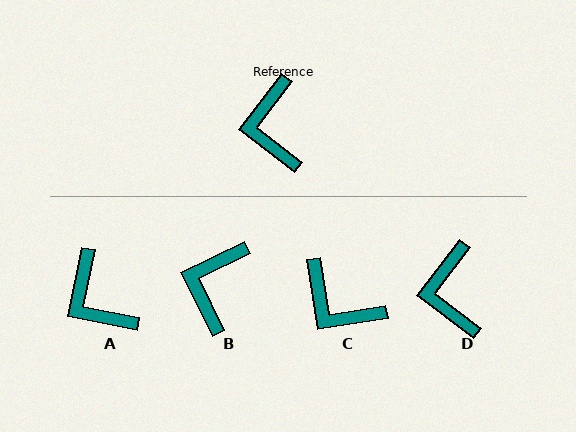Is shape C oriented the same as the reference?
No, it is off by about 46 degrees.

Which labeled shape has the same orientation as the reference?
D.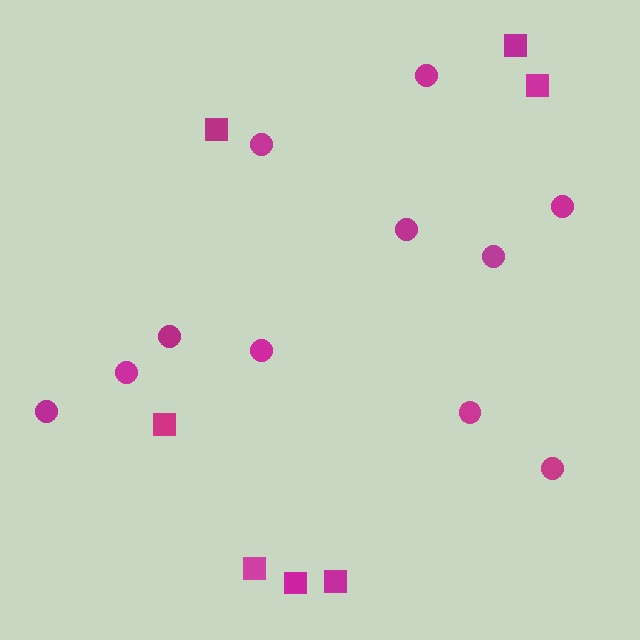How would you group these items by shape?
There are 2 groups: one group of circles (11) and one group of squares (7).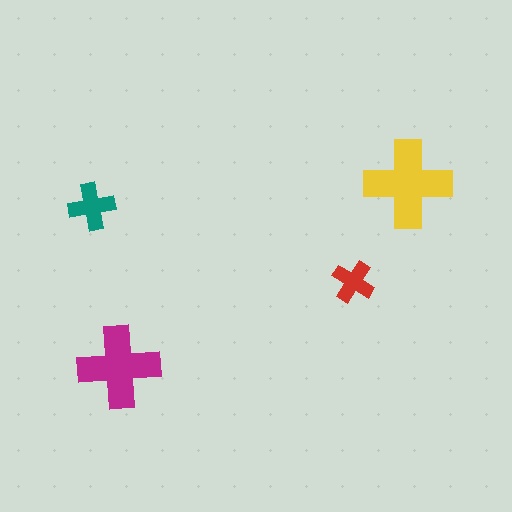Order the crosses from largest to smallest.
the yellow one, the magenta one, the teal one, the red one.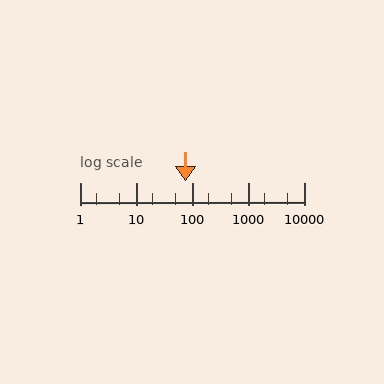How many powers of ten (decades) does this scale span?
The scale spans 4 decades, from 1 to 10000.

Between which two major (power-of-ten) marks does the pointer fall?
The pointer is between 10 and 100.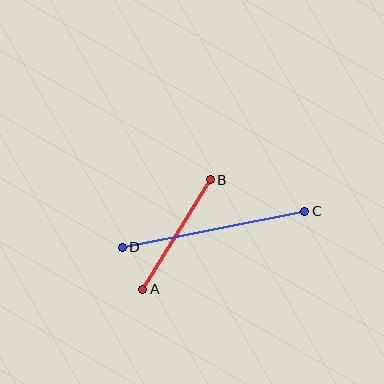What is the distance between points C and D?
The distance is approximately 186 pixels.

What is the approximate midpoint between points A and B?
The midpoint is at approximately (176, 235) pixels.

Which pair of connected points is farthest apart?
Points C and D are farthest apart.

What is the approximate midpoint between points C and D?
The midpoint is at approximately (213, 229) pixels.